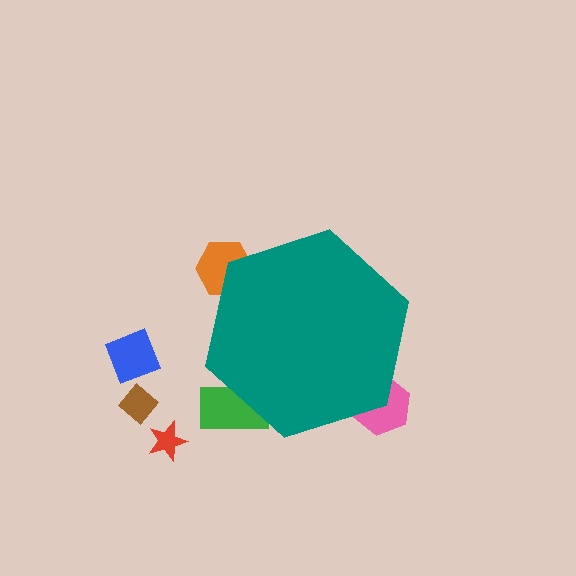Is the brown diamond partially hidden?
No, the brown diamond is fully visible.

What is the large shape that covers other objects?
A teal hexagon.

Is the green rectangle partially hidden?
Yes, the green rectangle is partially hidden behind the teal hexagon.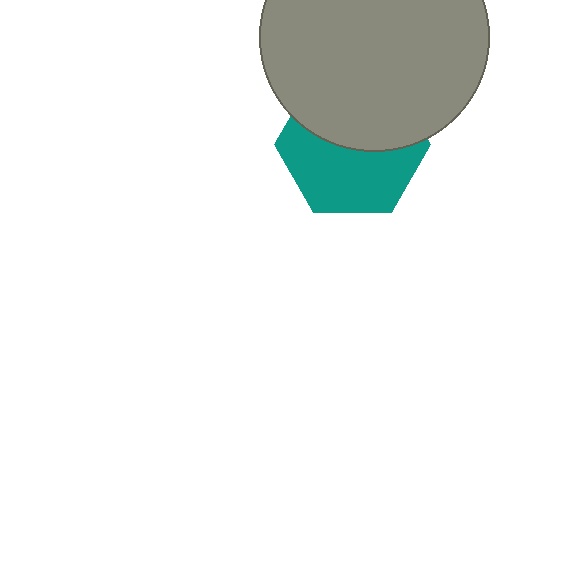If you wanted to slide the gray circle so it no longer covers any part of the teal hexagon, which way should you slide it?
Slide it up — that is the most direct way to separate the two shapes.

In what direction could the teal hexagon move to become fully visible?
The teal hexagon could move down. That would shift it out from behind the gray circle entirely.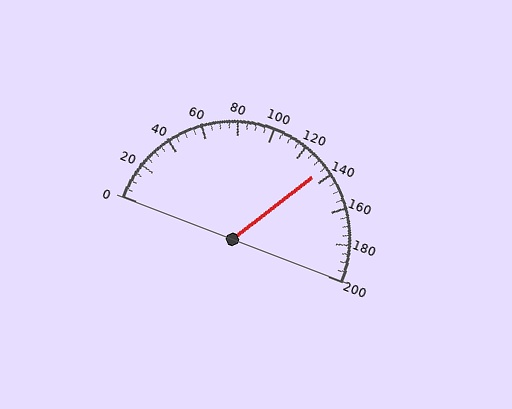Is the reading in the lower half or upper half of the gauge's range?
The reading is in the upper half of the range (0 to 200).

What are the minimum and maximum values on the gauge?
The gauge ranges from 0 to 200.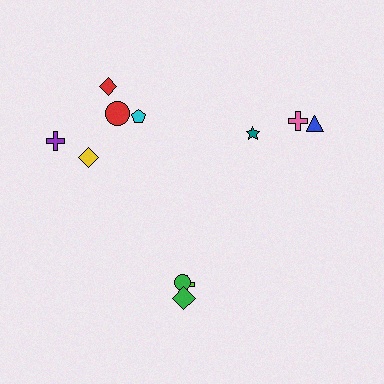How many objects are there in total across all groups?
There are 11 objects.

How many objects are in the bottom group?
There are 3 objects.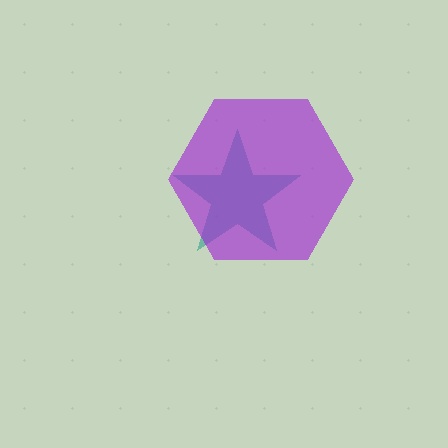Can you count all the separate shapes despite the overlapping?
Yes, there are 2 separate shapes.